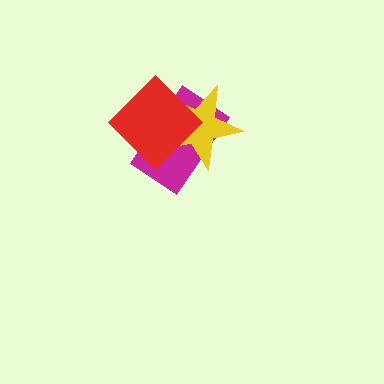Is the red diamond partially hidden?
No, no other shape covers it.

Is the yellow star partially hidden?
Yes, it is partially covered by another shape.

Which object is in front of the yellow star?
The red diamond is in front of the yellow star.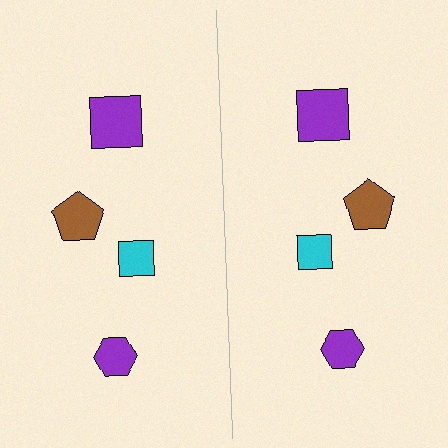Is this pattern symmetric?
Yes, this pattern has bilateral (reflection) symmetry.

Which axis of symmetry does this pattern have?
The pattern has a vertical axis of symmetry running through the center of the image.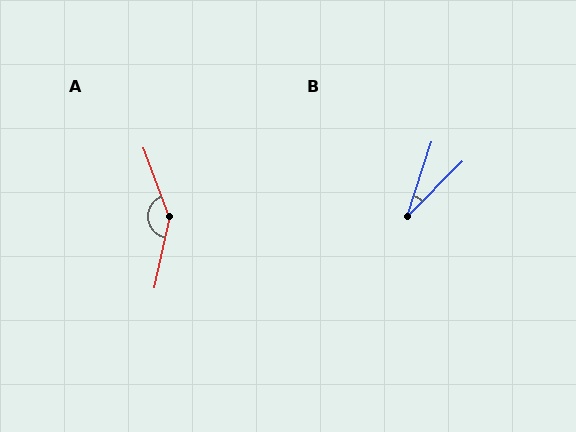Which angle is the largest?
A, at approximately 147 degrees.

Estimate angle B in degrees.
Approximately 27 degrees.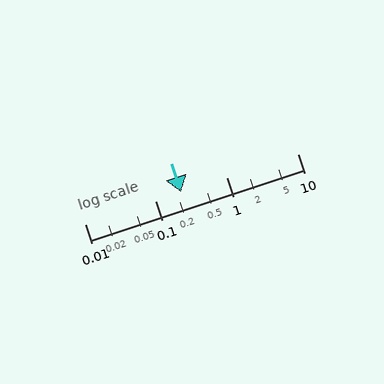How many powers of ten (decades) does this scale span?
The scale spans 3 decades, from 0.01 to 10.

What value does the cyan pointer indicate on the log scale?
The pointer indicates approximately 0.23.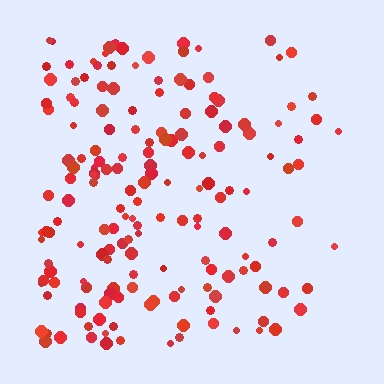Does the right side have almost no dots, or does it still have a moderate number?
Still a moderate number, just noticeably fewer than the left.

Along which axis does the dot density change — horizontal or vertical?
Horizontal.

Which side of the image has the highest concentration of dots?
The left.